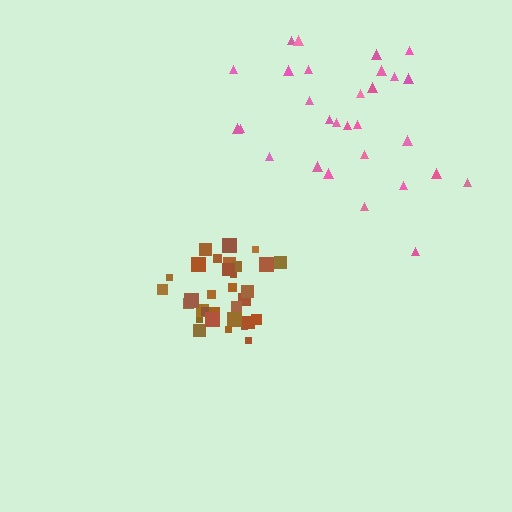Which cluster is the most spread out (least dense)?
Pink.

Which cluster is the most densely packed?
Brown.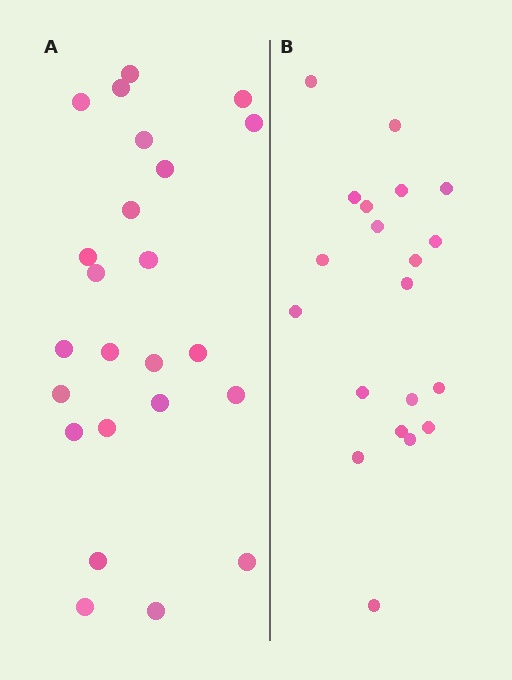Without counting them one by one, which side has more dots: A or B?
Region A (the left region) has more dots.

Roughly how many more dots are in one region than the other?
Region A has about 4 more dots than region B.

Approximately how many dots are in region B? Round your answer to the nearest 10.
About 20 dots.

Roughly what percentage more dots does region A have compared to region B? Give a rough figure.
About 20% more.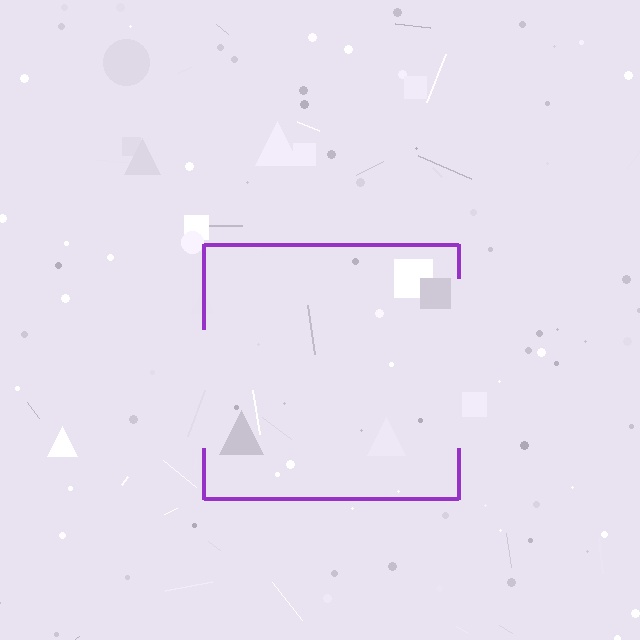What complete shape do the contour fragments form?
The contour fragments form a square.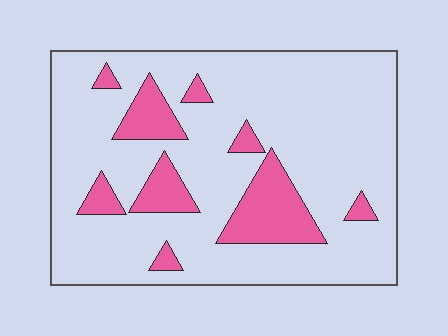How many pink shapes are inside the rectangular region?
9.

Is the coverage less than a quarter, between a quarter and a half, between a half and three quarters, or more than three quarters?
Less than a quarter.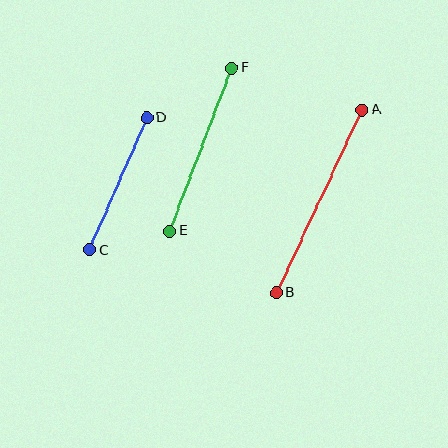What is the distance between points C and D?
The distance is approximately 144 pixels.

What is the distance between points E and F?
The distance is approximately 175 pixels.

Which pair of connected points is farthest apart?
Points A and B are farthest apart.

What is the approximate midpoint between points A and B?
The midpoint is at approximately (319, 201) pixels.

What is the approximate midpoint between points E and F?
The midpoint is at approximately (201, 149) pixels.